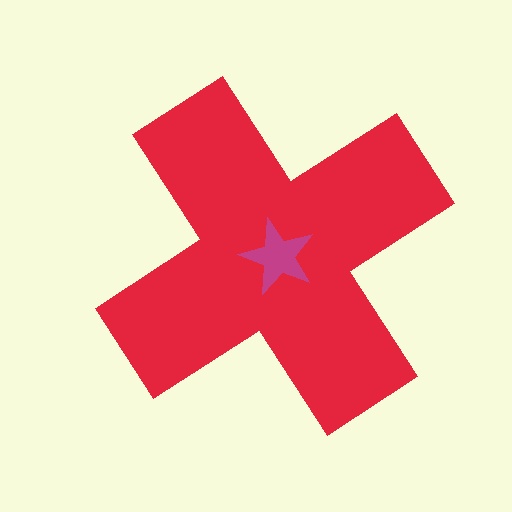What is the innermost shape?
The magenta star.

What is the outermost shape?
The red cross.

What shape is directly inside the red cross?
The magenta star.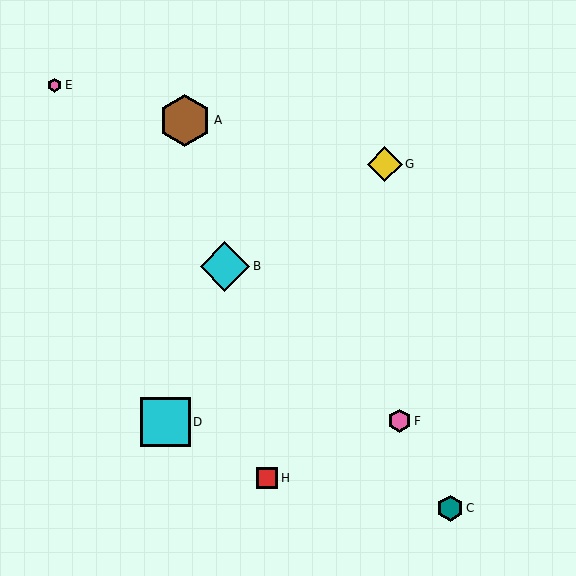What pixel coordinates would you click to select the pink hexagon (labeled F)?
Click at (399, 421) to select the pink hexagon F.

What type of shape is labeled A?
Shape A is a brown hexagon.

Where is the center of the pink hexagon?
The center of the pink hexagon is at (55, 85).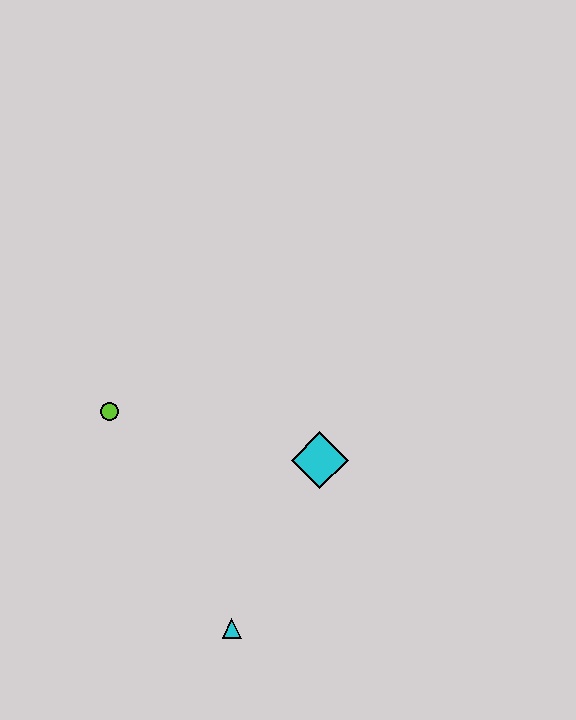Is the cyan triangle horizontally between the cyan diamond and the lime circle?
Yes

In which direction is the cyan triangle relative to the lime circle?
The cyan triangle is below the lime circle.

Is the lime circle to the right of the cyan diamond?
No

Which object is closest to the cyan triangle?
The cyan diamond is closest to the cyan triangle.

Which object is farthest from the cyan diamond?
The lime circle is farthest from the cyan diamond.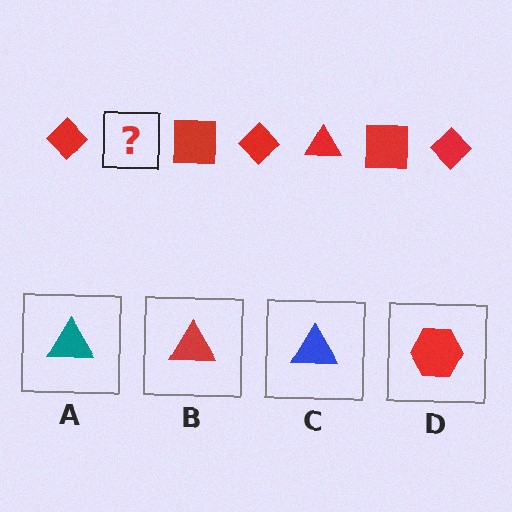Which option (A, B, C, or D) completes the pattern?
B.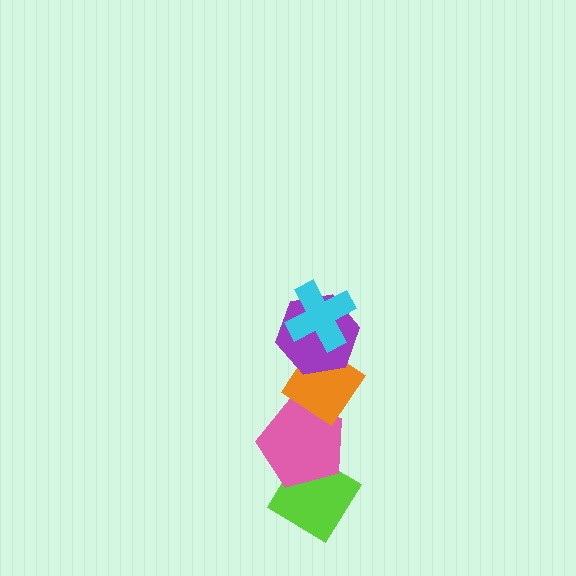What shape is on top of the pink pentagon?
The orange diamond is on top of the pink pentagon.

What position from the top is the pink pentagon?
The pink pentagon is 4th from the top.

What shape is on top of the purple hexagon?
The cyan cross is on top of the purple hexagon.